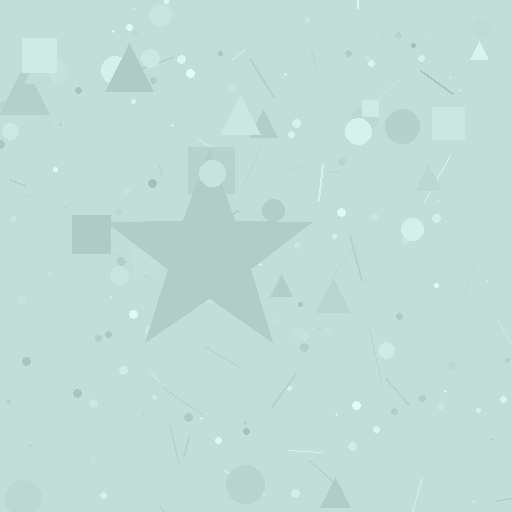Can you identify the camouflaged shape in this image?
The camouflaged shape is a star.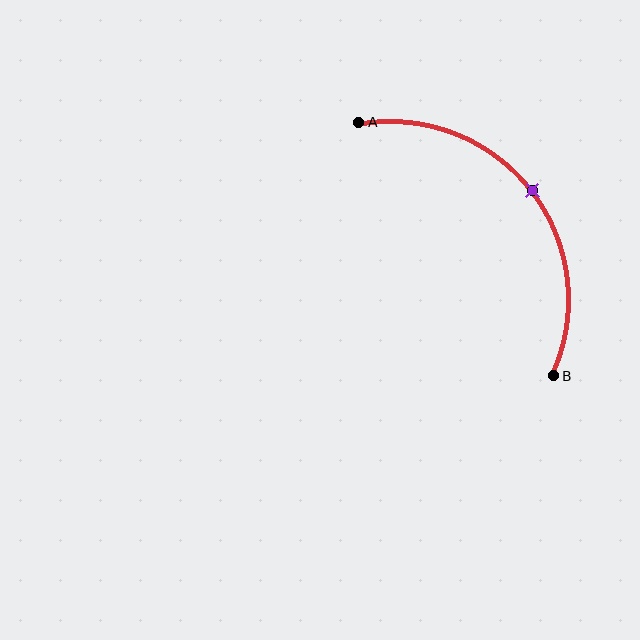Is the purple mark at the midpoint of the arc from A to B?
Yes. The purple mark lies on the arc at equal arc-length from both A and B — it is the arc midpoint.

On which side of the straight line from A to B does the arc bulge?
The arc bulges above and to the right of the straight line connecting A and B.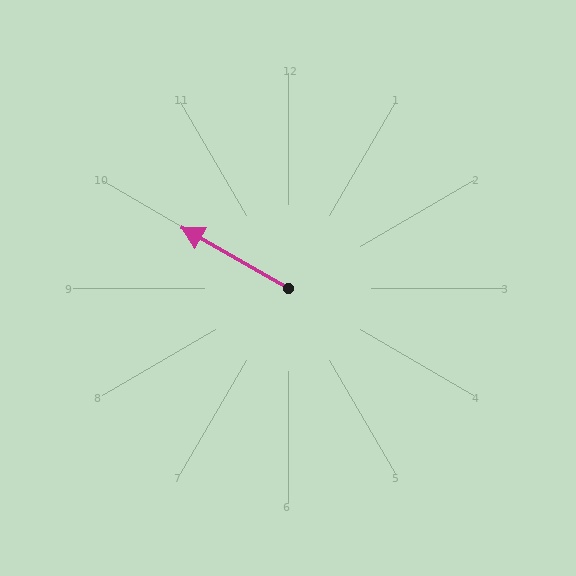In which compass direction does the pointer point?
Northwest.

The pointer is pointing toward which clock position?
Roughly 10 o'clock.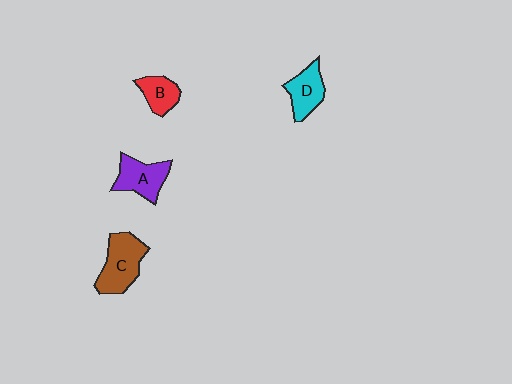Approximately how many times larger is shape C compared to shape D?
Approximately 1.4 times.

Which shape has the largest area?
Shape C (brown).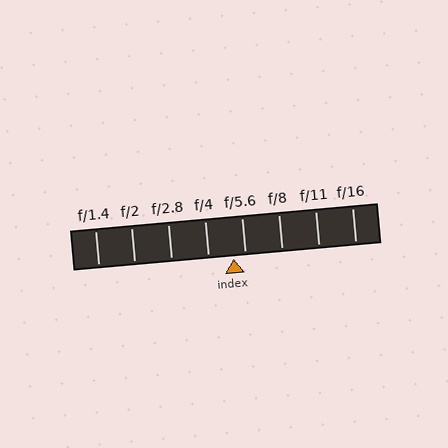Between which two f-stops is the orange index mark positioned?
The index mark is between f/4 and f/5.6.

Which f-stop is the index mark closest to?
The index mark is closest to f/5.6.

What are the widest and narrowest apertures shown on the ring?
The widest aperture shown is f/1.4 and the narrowest is f/16.